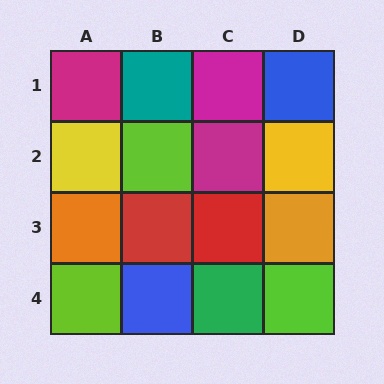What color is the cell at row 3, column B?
Red.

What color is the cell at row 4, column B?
Blue.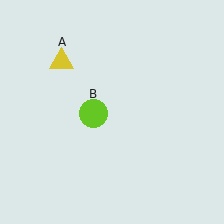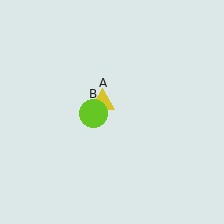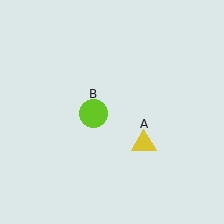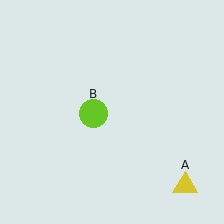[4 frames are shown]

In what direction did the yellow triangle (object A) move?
The yellow triangle (object A) moved down and to the right.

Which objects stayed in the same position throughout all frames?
Lime circle (object B) remained stationary.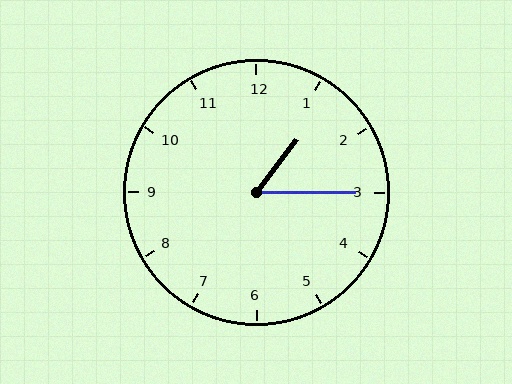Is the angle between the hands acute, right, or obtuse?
It is acute.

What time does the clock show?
1:15.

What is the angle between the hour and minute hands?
Approximately 52 degrees.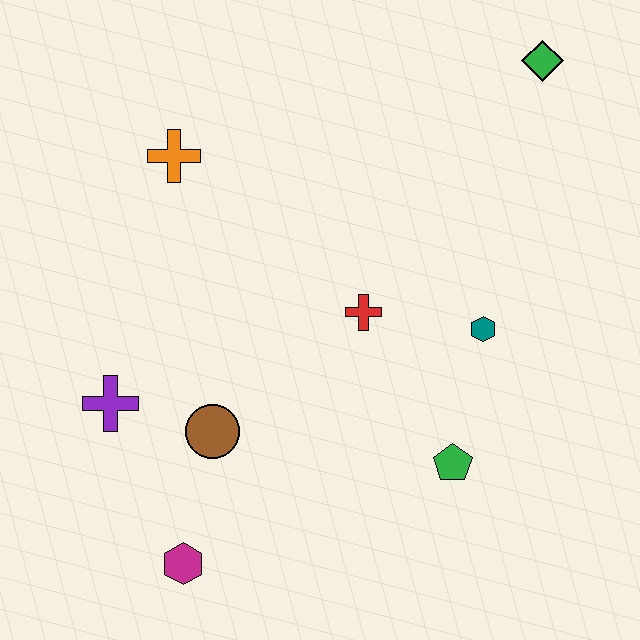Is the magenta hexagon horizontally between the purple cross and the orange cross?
No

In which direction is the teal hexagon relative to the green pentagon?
The teal hexagon is above the green pentagon.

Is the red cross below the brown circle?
No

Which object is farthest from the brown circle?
The green diamond is farthest from the brown circle.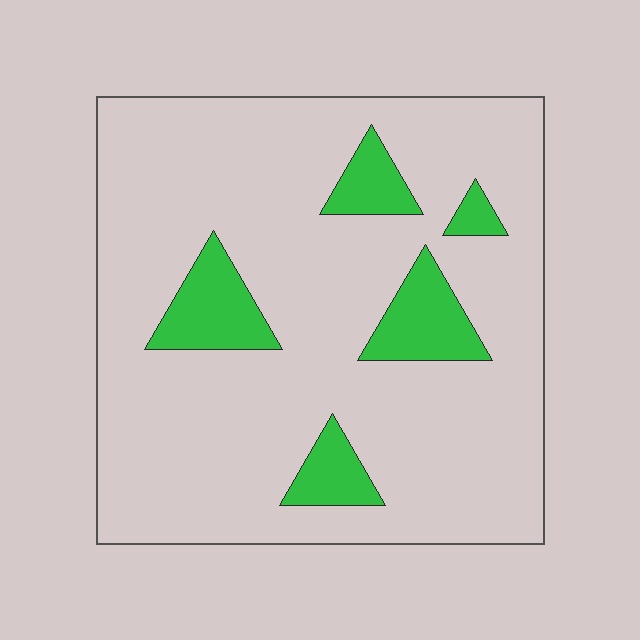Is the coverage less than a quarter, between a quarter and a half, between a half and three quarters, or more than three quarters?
Less than a quarter.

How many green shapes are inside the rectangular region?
5.